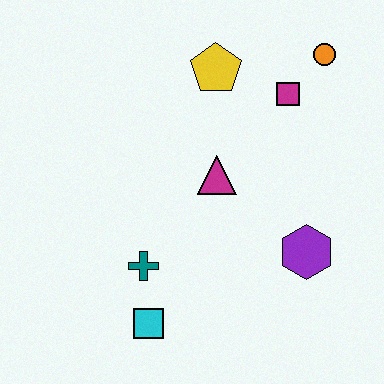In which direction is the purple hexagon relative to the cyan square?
The purple hexagon is to the right of the cyan square.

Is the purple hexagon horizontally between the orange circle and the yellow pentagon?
Yes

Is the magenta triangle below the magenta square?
Yes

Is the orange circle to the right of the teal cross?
Yes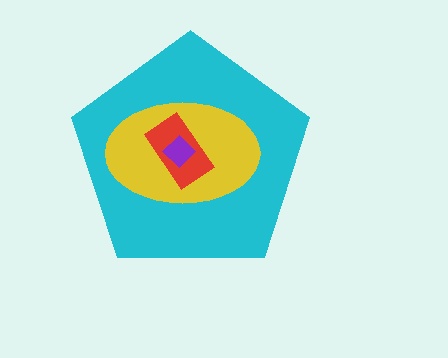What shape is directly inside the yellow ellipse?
The red rectangle.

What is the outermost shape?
The cyan pentagon.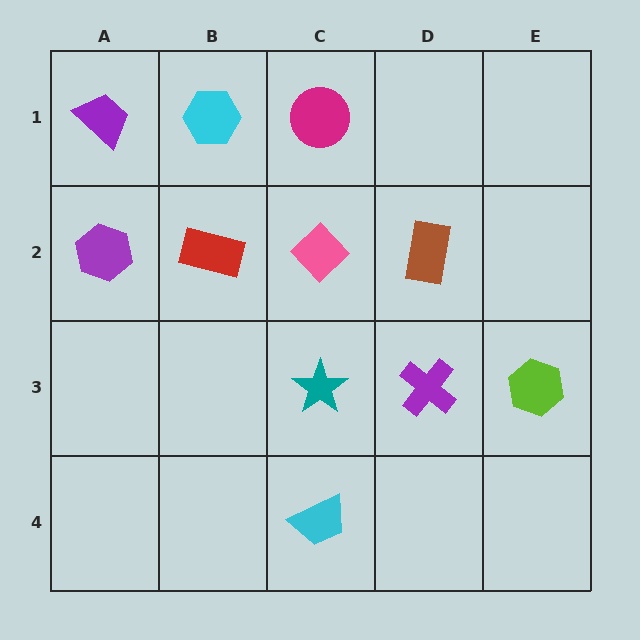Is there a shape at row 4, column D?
No, that cell is empty.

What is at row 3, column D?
A purple cross.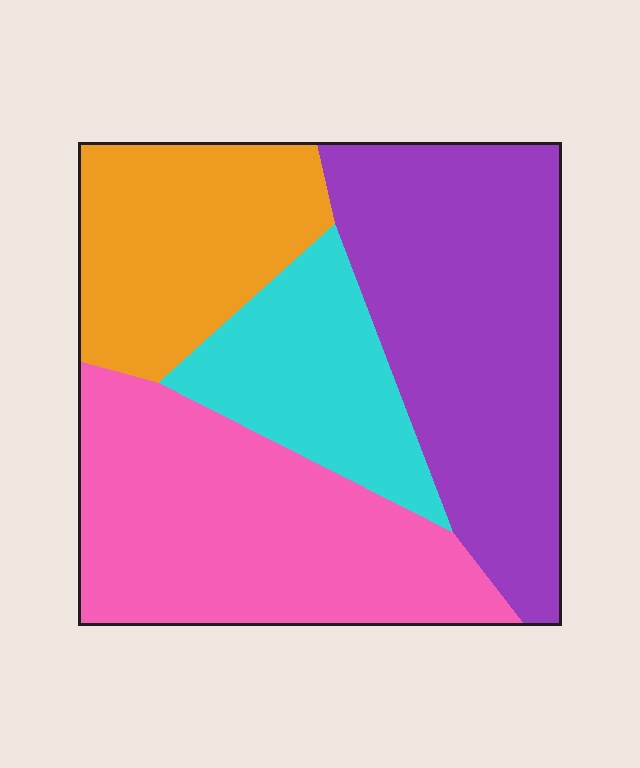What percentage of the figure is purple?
Purple covers 33% of the figure.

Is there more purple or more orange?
Purple.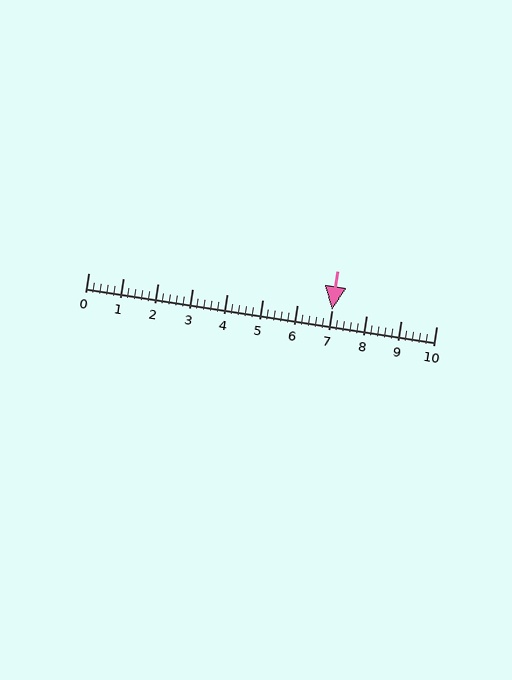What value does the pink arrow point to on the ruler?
The pink arrow points to approximately 7.0.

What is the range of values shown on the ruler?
The ruler shows values from 0 to 10.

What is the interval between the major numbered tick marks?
The major tick marks are spaced 1 units apart.